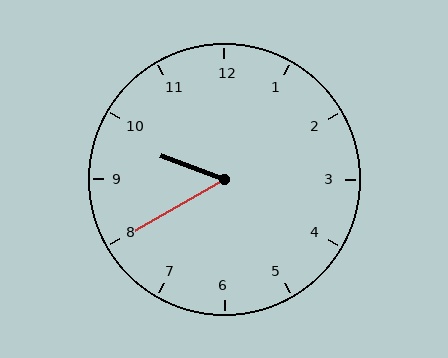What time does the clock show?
9:40.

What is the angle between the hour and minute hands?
Approximately 50 degrees.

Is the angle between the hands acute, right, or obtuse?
It is acute.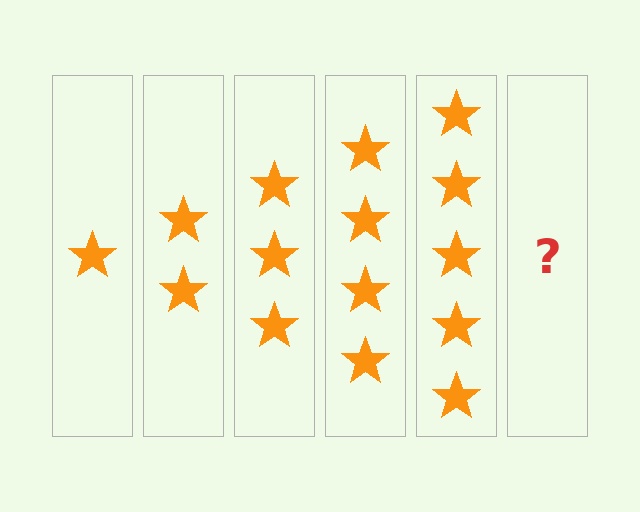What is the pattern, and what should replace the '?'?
The pattern is that each step adds one more star. The '?' should be 6 stars.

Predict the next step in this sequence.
The next step is 6 stars.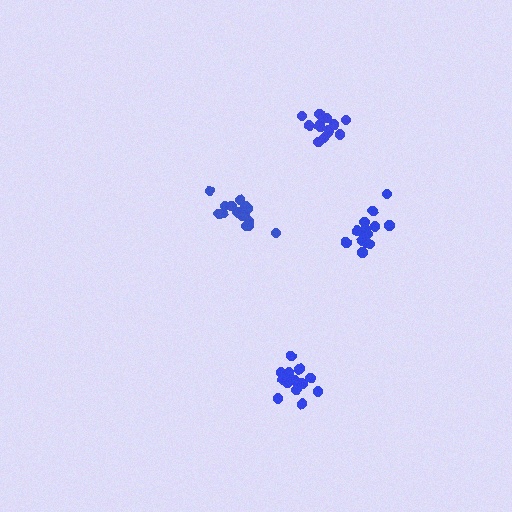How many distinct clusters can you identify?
There are 4 distinct clusters.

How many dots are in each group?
Group 1: 15 dots, Group 2: 14 dots, Group 3: 17 dots, Group 4: 14 dots (60 total).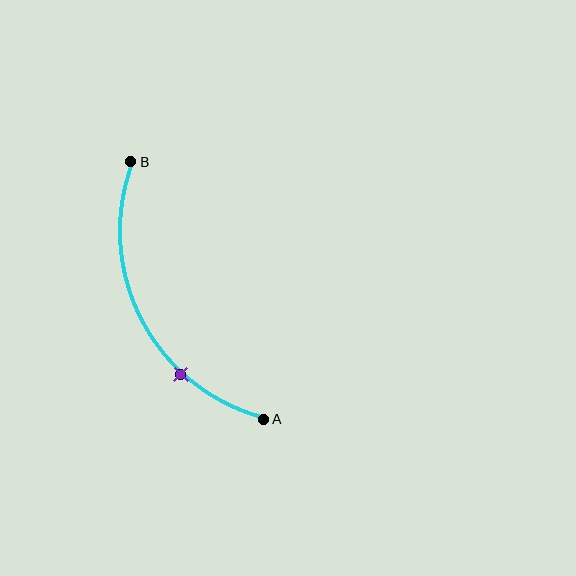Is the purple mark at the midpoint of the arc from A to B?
No. The purple mark lies on the arc but is closer to endpoint A. The arc midpoint would be at the point on the curve equidistant along the arc from both A and B.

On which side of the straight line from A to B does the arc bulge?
The arc bulges to the left of the straight line connecting A and B.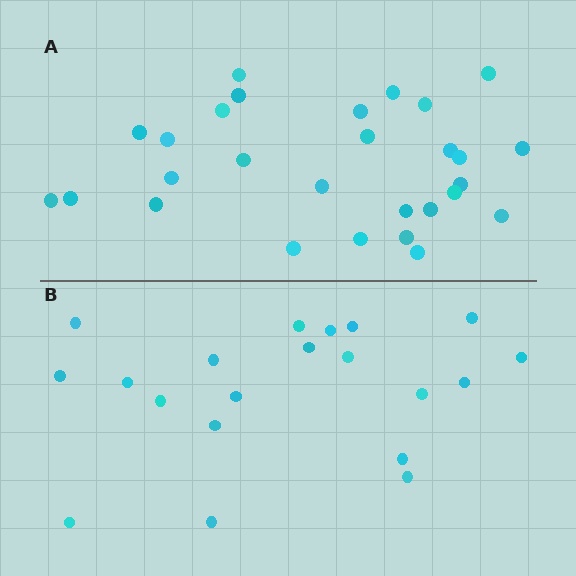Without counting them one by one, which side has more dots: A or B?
Region A (the top region) has more dots.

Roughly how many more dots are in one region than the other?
Region A has roughly 8 or so more dots than region B.